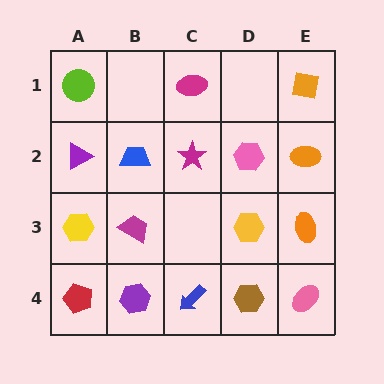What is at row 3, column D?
A yellow hexagon.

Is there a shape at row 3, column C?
No, that cell is empty.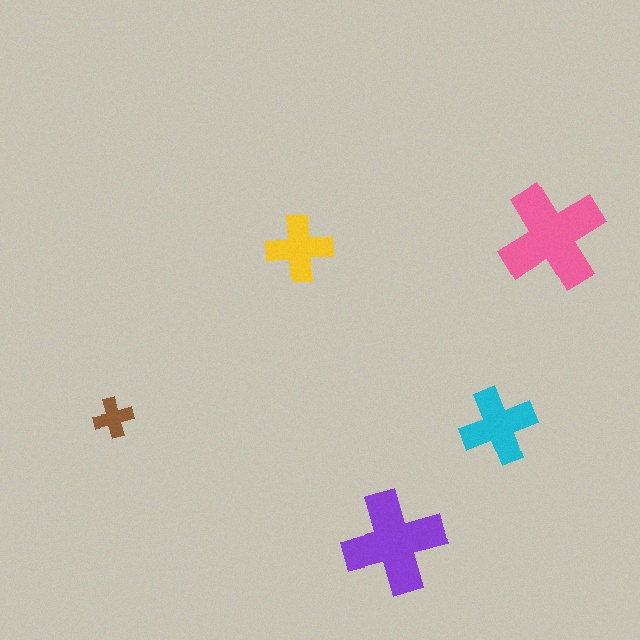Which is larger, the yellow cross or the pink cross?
The pink one.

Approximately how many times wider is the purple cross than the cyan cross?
About 1.5 times wider.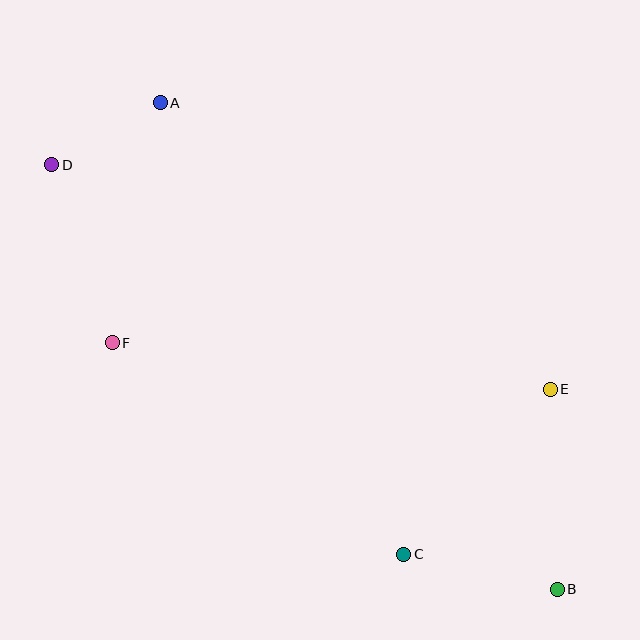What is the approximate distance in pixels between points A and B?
The distance between A and B is approximately 628 pixels.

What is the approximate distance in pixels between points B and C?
The distance between B and C is approximately 157 pixels.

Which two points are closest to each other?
Points A and D are closest to each other.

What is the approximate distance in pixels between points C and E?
The distance between C and E is approximately 221 pixels.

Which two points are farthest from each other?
Points B and D are farthest from each other.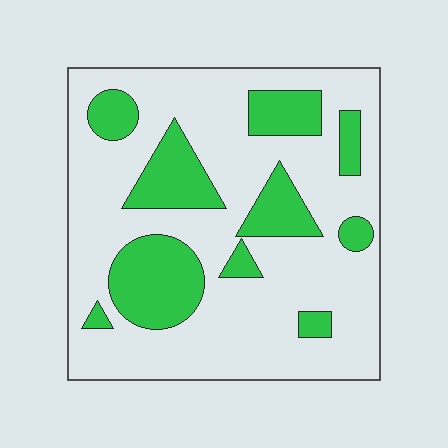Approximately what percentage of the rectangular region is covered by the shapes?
Approximately 25%.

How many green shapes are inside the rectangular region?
10.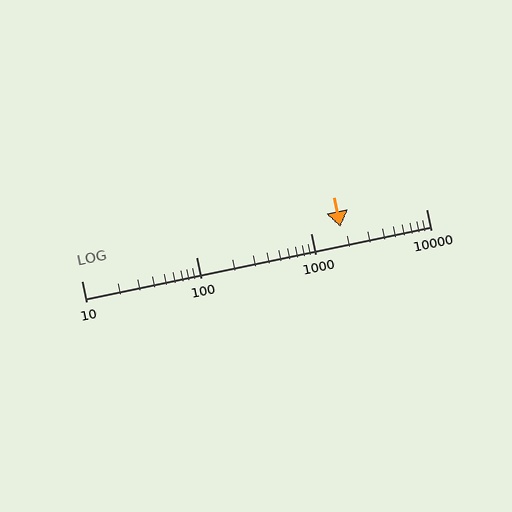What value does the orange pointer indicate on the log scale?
The pointer indicates approximately 1800.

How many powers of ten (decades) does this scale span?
The scale spans 3 decades, from 10 to 10000.